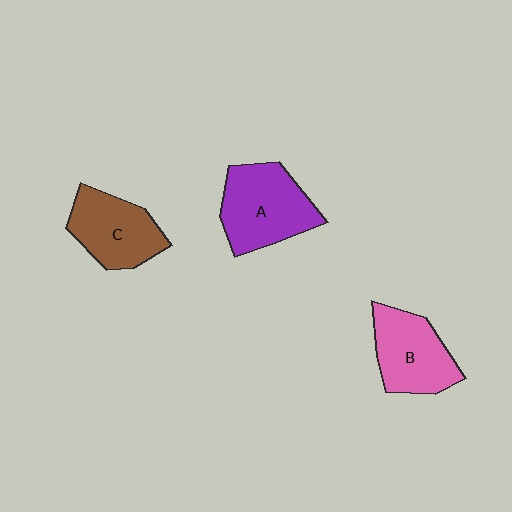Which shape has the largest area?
Shape A (purple).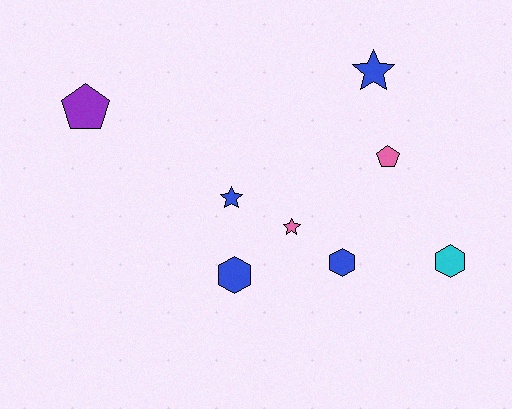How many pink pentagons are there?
There is 1 pink pentagon.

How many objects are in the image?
There are 8 objects.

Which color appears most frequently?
Blue, with 4 objects.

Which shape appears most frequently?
Star, with 3 objects.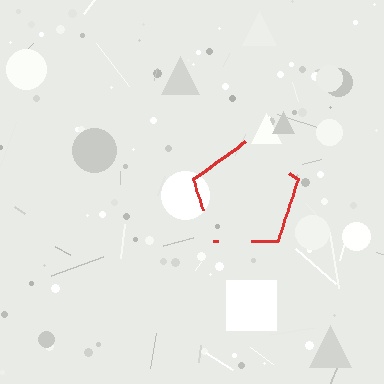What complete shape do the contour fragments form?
The contour fragments form a pentagon.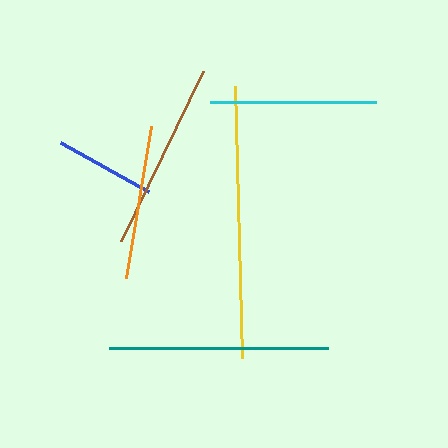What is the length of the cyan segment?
The cyan segment is approximately 165 pixels long.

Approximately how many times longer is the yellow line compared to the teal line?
The yellow line is approximately 1.2 times the length of the teal line.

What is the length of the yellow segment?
The yellow segment is approximately 273 pixels long.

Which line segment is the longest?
The yellow line is the longest at approximately 273 pixels.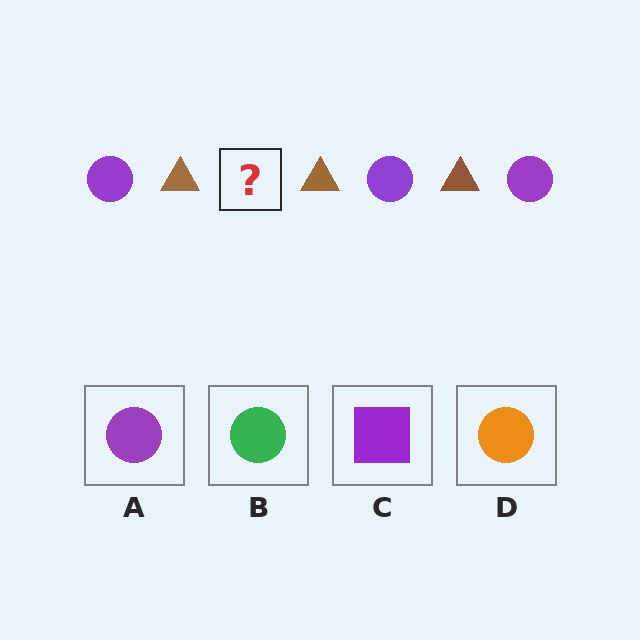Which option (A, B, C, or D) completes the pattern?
A.